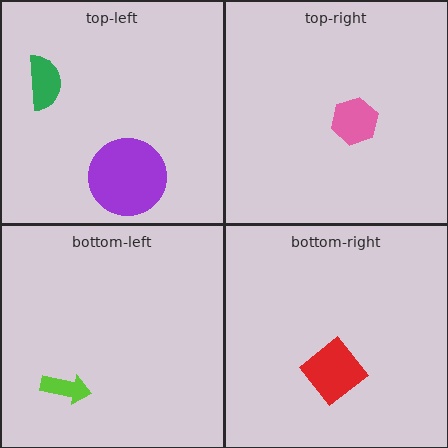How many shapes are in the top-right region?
1.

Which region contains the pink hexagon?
The top-right region.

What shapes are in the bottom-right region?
The red diamond.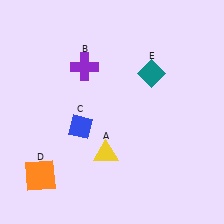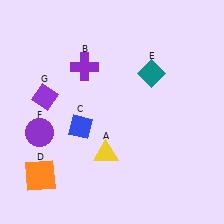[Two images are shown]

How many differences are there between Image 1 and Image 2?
There are 2 differences between the two images.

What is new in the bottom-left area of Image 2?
A purple circle (F) was added in the bottom-left area of Image 2.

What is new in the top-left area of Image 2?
A purple diamond (G) was added in the top-left area of Image 2.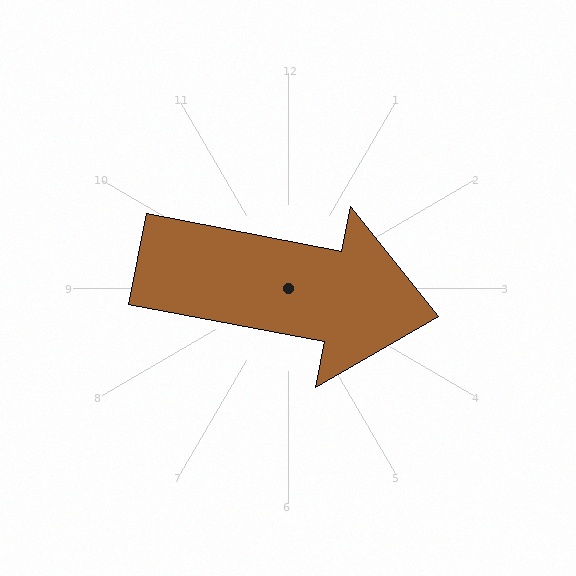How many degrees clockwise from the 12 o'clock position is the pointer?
Approximately 101 degrees.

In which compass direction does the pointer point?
East.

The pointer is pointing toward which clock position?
Roughly 3 o'clock.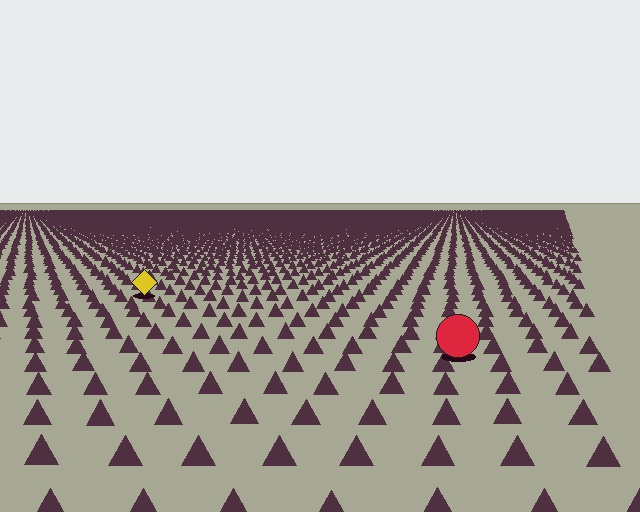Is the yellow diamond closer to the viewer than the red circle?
No. The red circle is closer — you can tell from the texture gradient: the ground texture is coarser near it.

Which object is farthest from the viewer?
The yellow diamond is farthest from the viewer. It appears smaller and the ground texture around it is denser.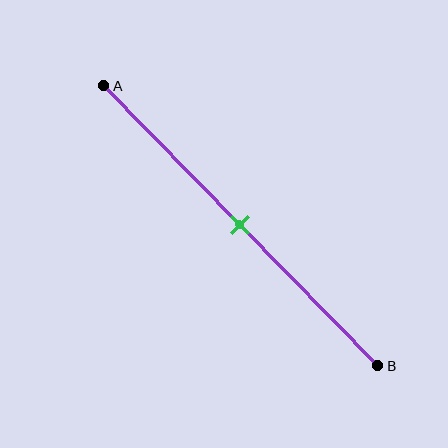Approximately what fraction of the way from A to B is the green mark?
The green mark is approximately 50% of the way from A to B.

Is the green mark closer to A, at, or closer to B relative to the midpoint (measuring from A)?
The green mark is approximately at the midpoint of segment AB.